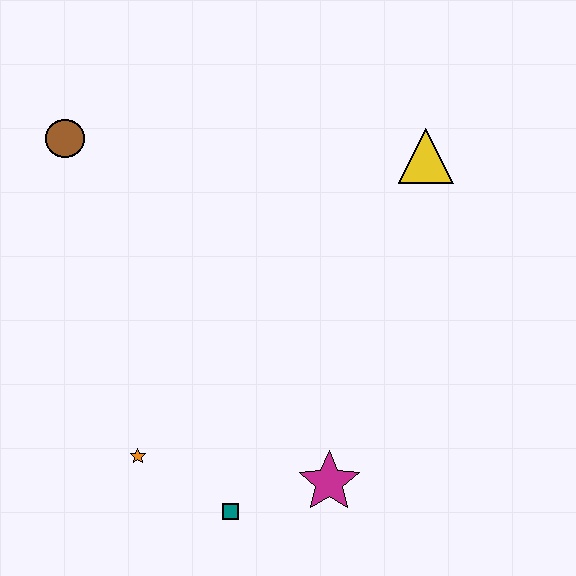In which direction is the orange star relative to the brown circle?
The orange star is below the brown circle.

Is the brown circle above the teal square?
Yes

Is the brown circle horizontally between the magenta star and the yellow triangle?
No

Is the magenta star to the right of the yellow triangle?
No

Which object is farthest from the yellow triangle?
The orange star is farthest from the yellow triangle.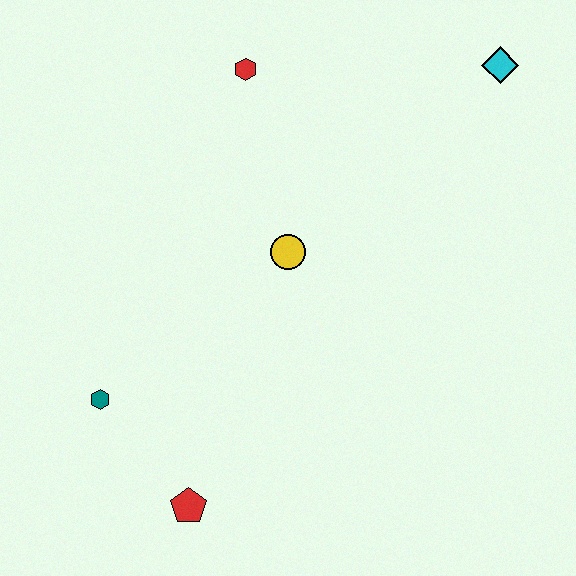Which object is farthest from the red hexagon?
The red pentagon is farthest from the red hexagon.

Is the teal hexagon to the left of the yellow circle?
Yes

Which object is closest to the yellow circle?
The red hexagon is closest to the yellow circle.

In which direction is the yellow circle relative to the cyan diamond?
The yellow circle is to the left of the cyan diamond.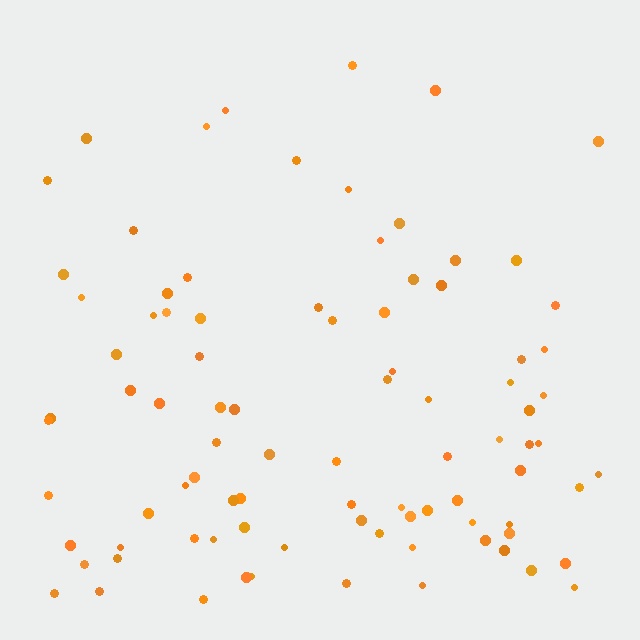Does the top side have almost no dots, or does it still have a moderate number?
Still a moderate number, just noticeably fewer than the bottom.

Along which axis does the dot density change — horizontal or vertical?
Vertical.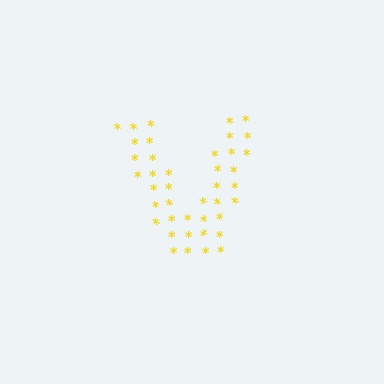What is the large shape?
The large shape is the letter V.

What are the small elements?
The small elements are asterisks.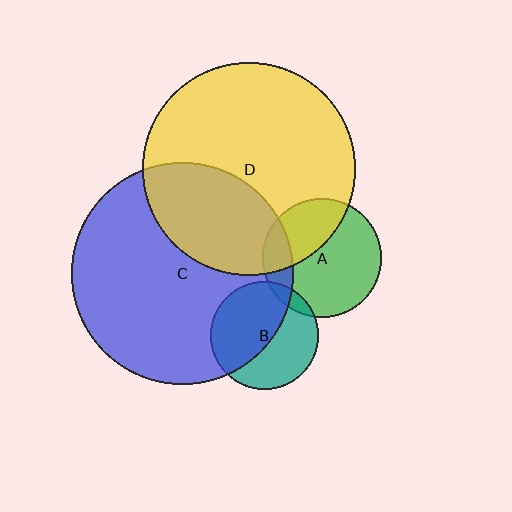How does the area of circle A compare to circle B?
Approximately 1.2 times.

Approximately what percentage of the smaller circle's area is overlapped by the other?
Approximately 35%.